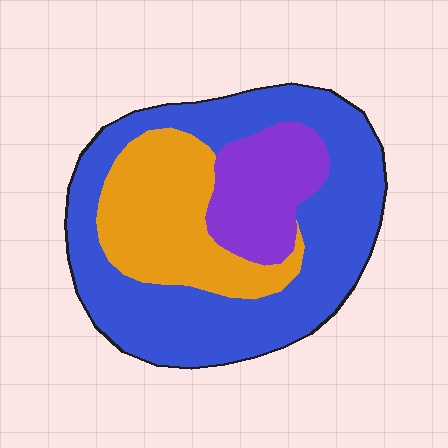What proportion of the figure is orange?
Orange covers roughly 25% of the figure.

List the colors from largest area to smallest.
From largest to smallest: blue, orange, purple.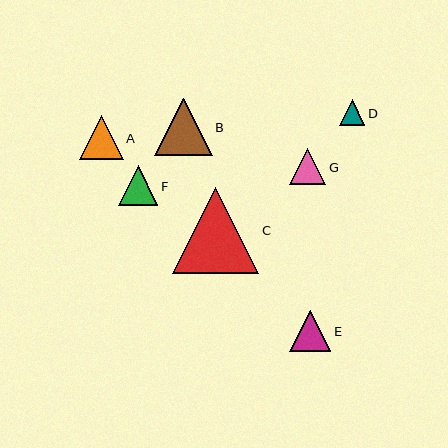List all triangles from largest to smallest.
From largest to smallest: C, B, A, E, F, G, D.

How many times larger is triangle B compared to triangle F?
Triangle B is approximately 1.4 times the size of triangle F.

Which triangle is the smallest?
Triangle D is the smallest with a size of approximately 25 pixels.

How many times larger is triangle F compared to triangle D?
Triangle F is approximately 1.6 times the size of triangle D.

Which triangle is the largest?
Triangle C is the largest with a size of approximately 86 pixels.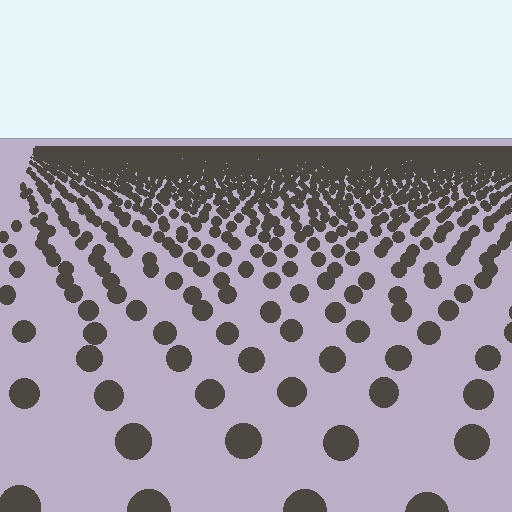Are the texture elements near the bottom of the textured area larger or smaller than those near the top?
Larger. Near the bottom, elements are closer to the viewer and appear at a bigger on-screen size.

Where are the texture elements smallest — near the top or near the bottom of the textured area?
Near the top.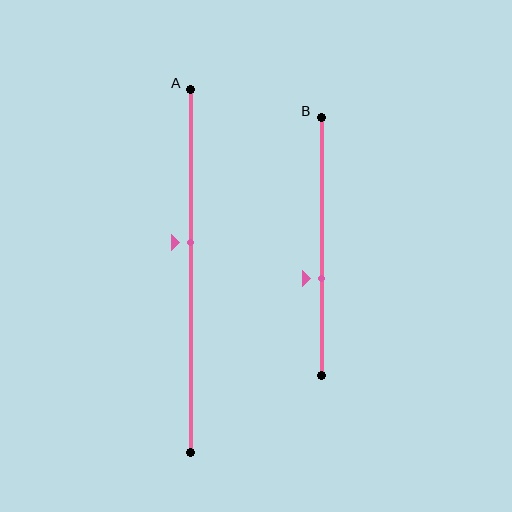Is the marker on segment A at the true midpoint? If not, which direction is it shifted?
No, the marker on segment A is shifted upward by about 8% of the segment length.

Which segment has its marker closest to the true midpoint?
Segment A has its marker closest to the true midpoint.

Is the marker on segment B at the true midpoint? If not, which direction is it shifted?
No, the marker on segment B is shifted downward by about 12% of the segment length.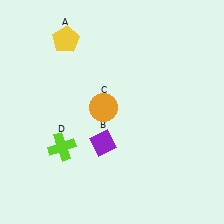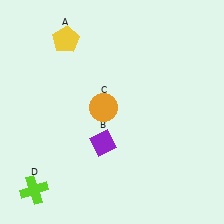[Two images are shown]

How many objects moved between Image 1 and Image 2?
1 object moved between the two images.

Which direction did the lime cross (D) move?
The lime cross (D) moved down.